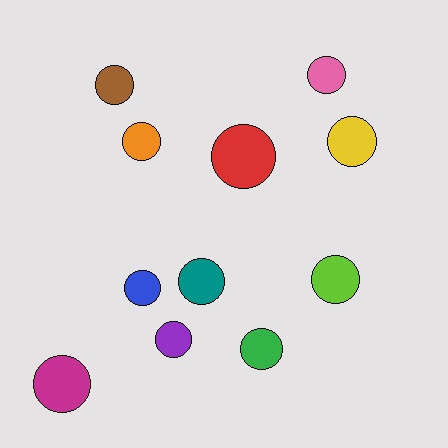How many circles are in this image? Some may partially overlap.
There are 11 circles.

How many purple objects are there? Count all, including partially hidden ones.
There is 1 purple object.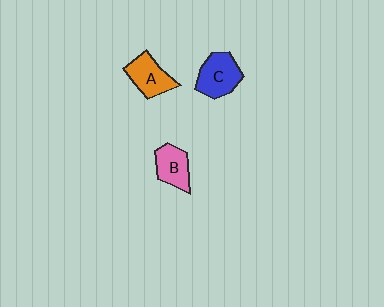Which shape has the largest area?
Shape C (blue).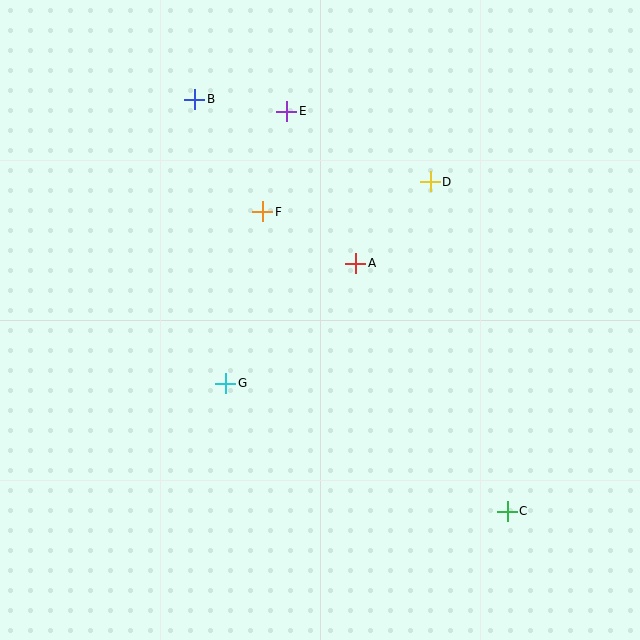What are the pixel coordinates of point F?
Point F is at (263, 212).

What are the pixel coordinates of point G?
Point G is at (226, 383).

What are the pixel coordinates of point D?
Point D is at (430, 182).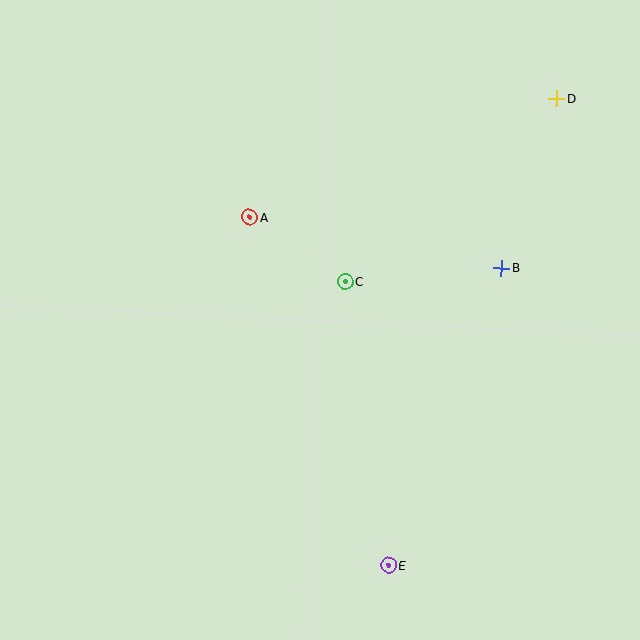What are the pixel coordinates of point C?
Point C is at (345, 281).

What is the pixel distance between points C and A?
The distance between C and A is 115 pixels.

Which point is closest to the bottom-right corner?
Point E is closest to the bottom-right corner.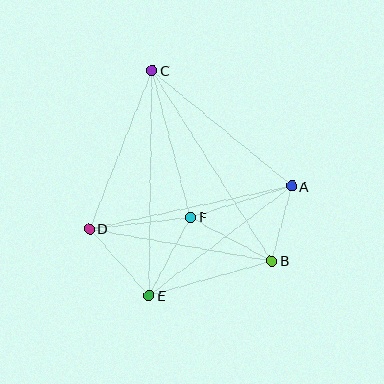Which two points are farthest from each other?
Points C and E are farthest from each other.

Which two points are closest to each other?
Points A and B are closest to each other.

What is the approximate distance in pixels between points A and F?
The distance between A and F is approximately 106 pixels.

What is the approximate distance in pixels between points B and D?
The distance between B and D is approximately 185 pixels.